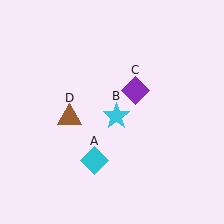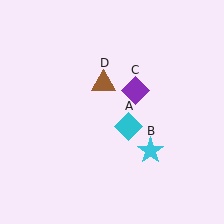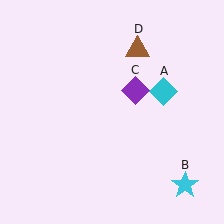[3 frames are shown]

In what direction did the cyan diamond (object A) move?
The cyan diamond (object A) moved up and to the right.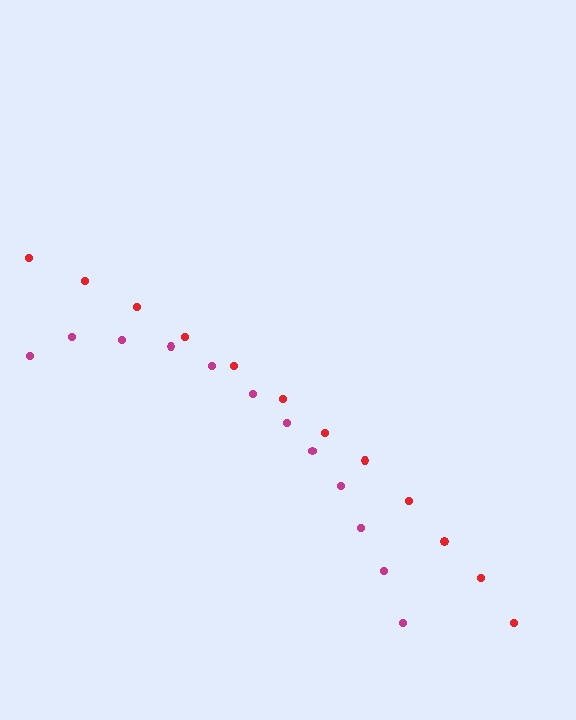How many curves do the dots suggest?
There are 2 distinct paths.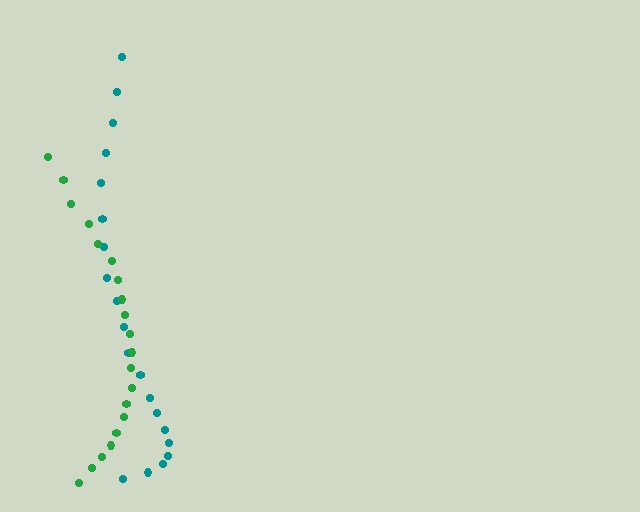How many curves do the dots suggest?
There are 2 distinct paths.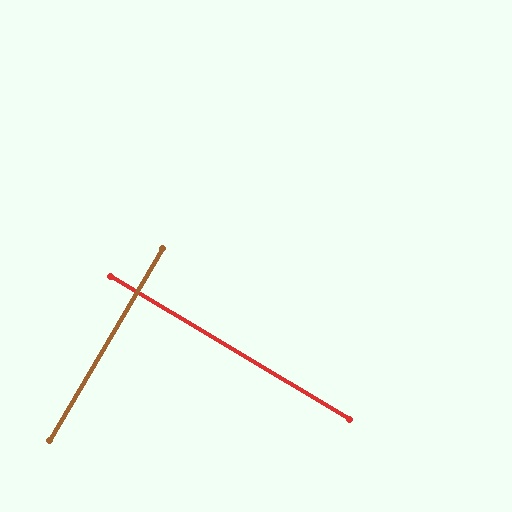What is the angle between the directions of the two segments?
Approximately 90 degrees.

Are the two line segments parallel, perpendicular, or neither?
Perpendicular — they meet at approximately 90°.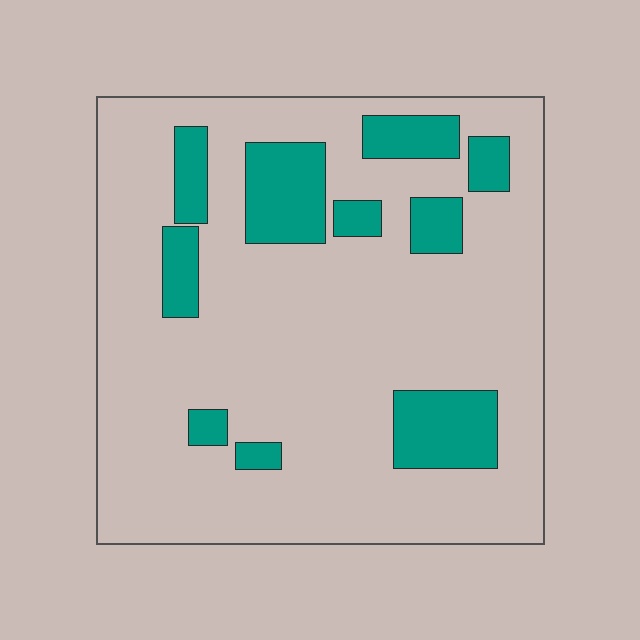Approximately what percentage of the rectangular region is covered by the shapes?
Approximately 20%.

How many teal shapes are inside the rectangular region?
10.